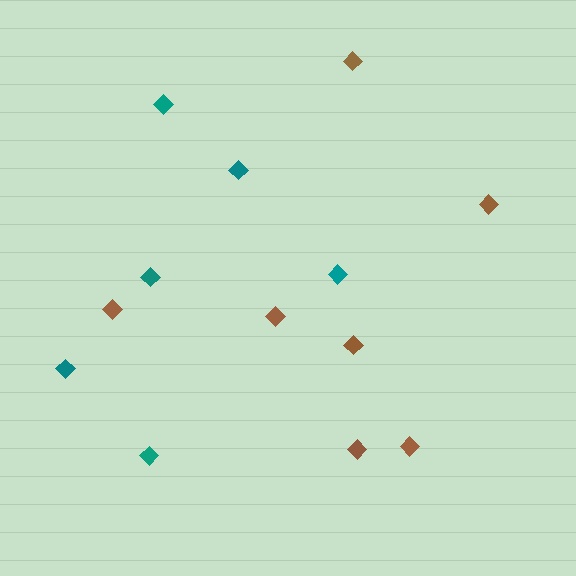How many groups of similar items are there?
There are 2 groups: one group of brown diamonds (7) and one group of teal diamonds (6).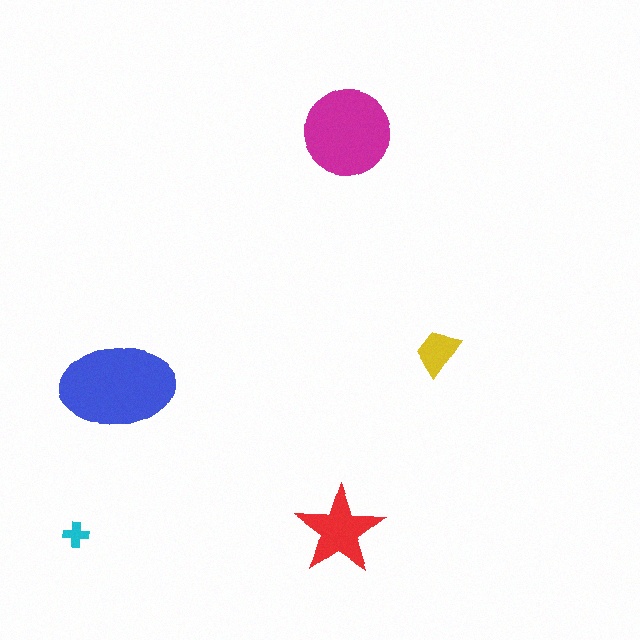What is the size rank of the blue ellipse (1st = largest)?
1st.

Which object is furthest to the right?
The yellow trapezoid is rightmost.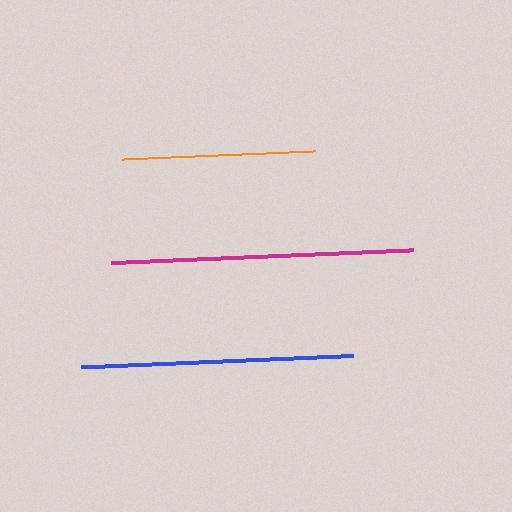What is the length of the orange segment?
The orange segment is approximately 193 pixels long.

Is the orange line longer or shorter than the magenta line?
The magenta line is longer than the orange line.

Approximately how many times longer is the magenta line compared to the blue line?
The magenta line is approximately 1.1 times the length of the blue line.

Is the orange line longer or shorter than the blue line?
The blue line is longer than the orange line.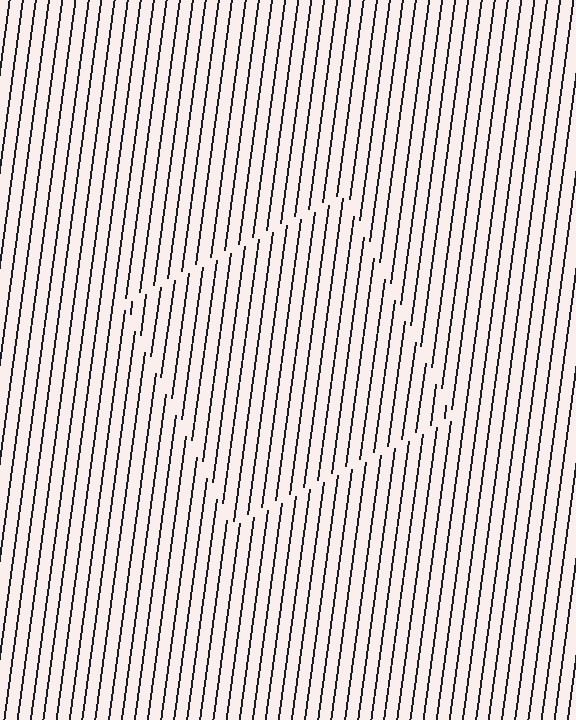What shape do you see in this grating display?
An illusory square. The interior of the shape contains the same grating, shifted by half a period — the contour is defined by the phase discontinuity where line-ends from the inner and outer gratings abut.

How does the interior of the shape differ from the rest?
The interior of the shape contains the same grating, shifted by half a period — the contour is defined by the phase discontinuity where line-ends from the inner and outer gratings abut.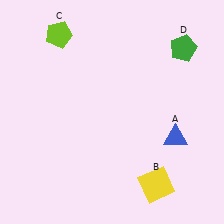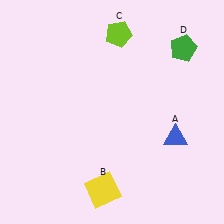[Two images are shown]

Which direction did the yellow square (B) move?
The yellow square (B) moved left.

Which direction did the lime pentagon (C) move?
The lime pentagon (C) moved right.